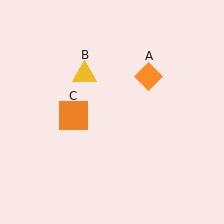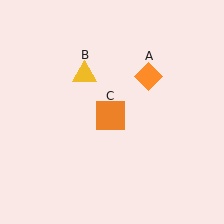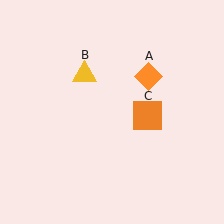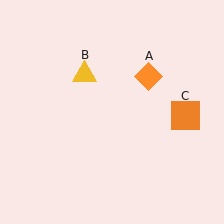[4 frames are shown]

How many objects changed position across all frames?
1 object changed position: orange square (object C).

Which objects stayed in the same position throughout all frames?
Orange diamond (object A) and yellow triangle (object B) remained stationary.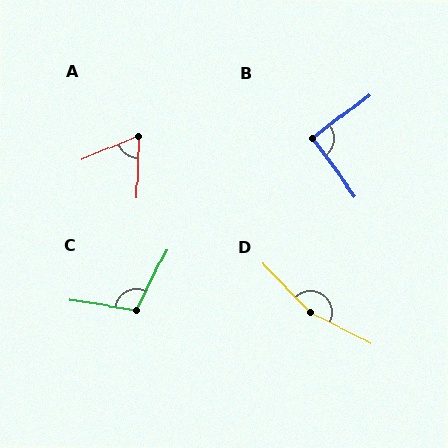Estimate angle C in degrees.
Approximately 108 degrees.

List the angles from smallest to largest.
A (65°), B (91°), C (108°), D (160°).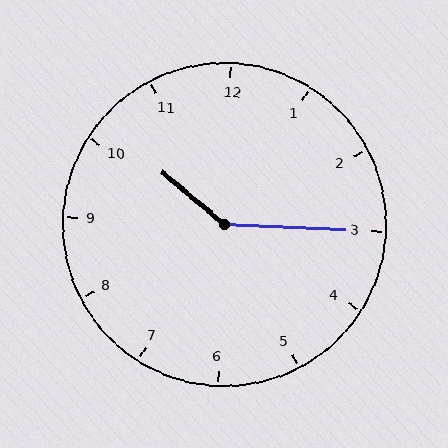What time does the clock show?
10:15.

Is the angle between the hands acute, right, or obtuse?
It is obtuse.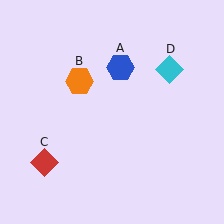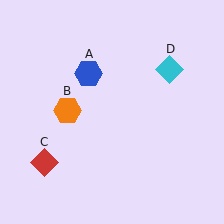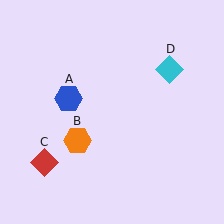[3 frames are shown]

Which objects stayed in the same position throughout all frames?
Red diamond (object C) and cyan diamond (object D) remained stationary.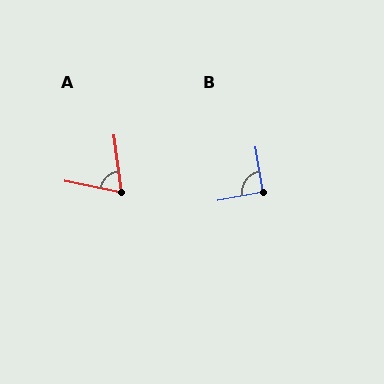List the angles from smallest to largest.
A (71°), B (91°).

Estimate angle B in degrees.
Approximately 91 degrees.